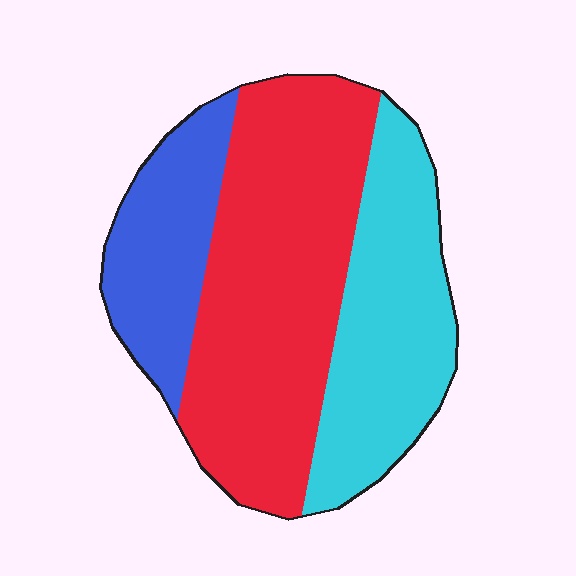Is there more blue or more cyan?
Cyan.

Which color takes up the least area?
Blue, at roughly 20%.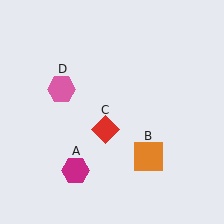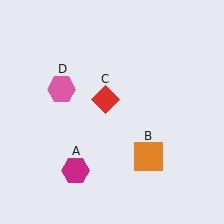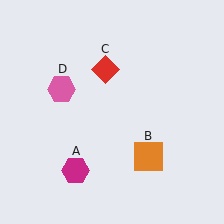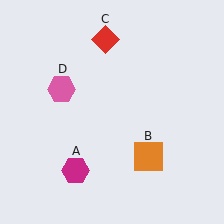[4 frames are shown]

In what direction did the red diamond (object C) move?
The red diamond (object C) moved up.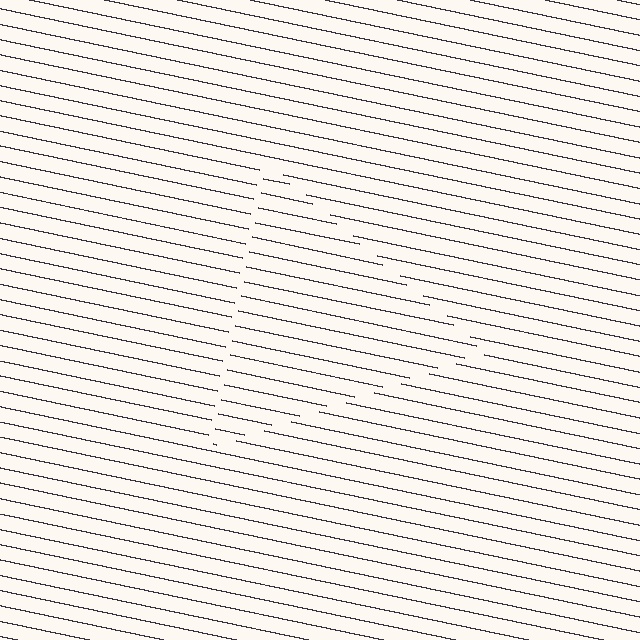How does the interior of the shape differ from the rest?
The interior of the shape contains the same grating, shifted by half a period — the contour is defined by the phase discontinuity where line-ends from the inner and outer gratings abut.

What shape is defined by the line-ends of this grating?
An illusory triangle. The interior of the shape contains the same grating, shifted by half a period — the contour is defined by the phase discontinuity where line-ends from the inner and outer gratings abut.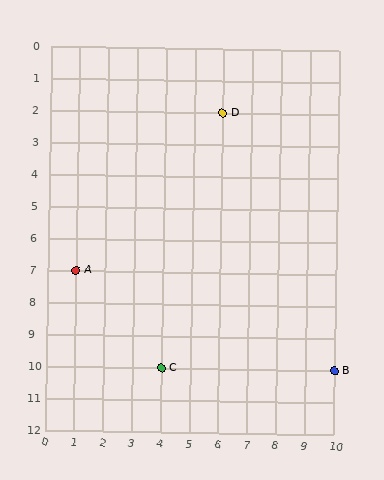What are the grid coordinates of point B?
Point B is at grid coordinates (10, 10).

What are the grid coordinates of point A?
Point A is at grid coordinates (1, 7).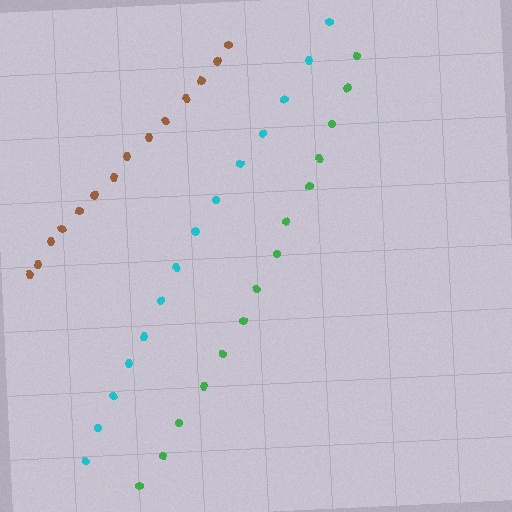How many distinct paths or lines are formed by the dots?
There are 3 distinct paths.